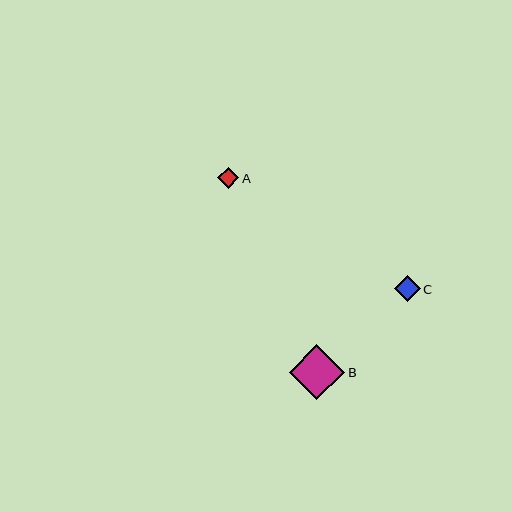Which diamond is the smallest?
Diamond A is the smallest with a size of approximately 21 pixels.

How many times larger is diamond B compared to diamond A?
Diamond B is approximately 2.6 times the size of diamond A.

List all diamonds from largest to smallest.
From largest to smallest: B, C, A.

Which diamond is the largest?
Diamond B is the largest with a size of approximately 55 pixels.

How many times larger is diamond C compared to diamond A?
Diamond C is approximately 1.2 times the size of diamond A.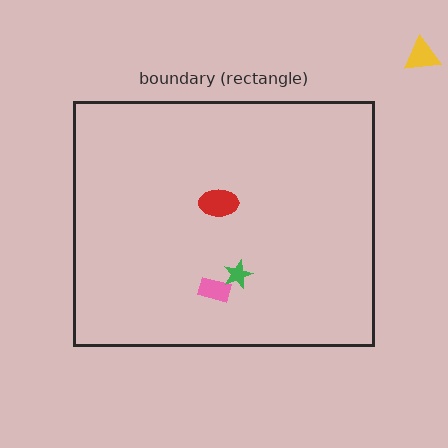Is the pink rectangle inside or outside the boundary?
Inside.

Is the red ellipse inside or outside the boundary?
Inside.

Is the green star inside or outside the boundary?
Inside.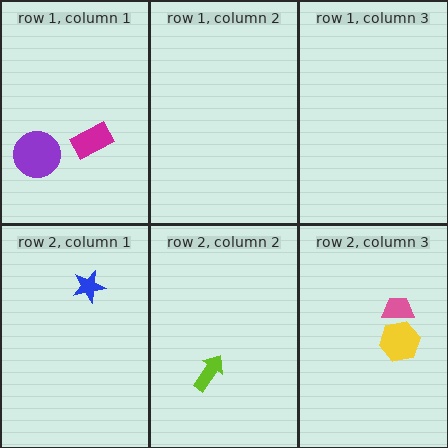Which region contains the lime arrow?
The row 2, column 2 region.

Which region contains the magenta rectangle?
The row 1, column 1 region.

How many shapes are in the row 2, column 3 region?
2.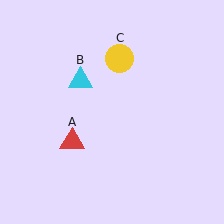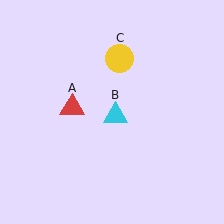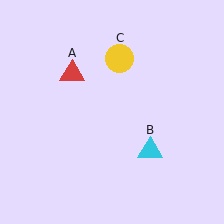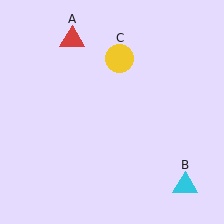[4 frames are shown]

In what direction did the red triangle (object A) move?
The red triangle (object A) moved up.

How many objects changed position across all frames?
2 objects changed position: red triangle (object A), cyan triangle (object B).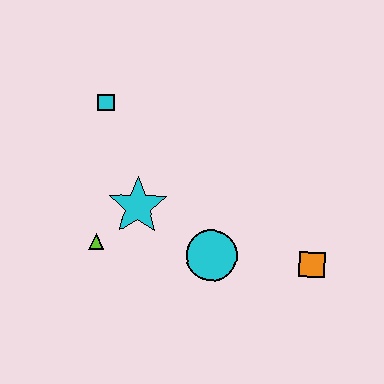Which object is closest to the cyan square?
The cyan star is closest to the cyan square.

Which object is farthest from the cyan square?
The orange square is farthest from the cyan square.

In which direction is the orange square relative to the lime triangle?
The orange square is to the right of the lime triangle.